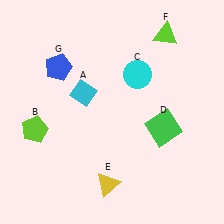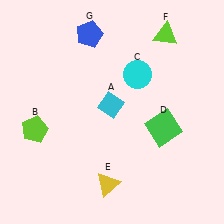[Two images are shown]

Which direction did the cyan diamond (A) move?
The cyan diamond (A) moved right.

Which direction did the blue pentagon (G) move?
The blue pentagon (G) moved up.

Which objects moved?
The objects that moved are: the cyan diamond (A), the blue pentagon (G).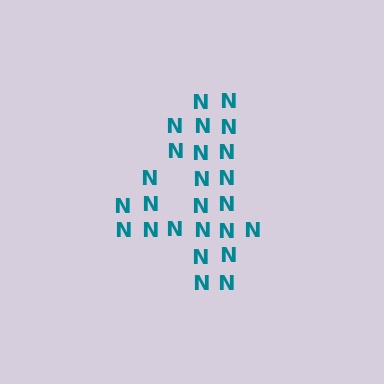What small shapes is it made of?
It is made of small letter N's.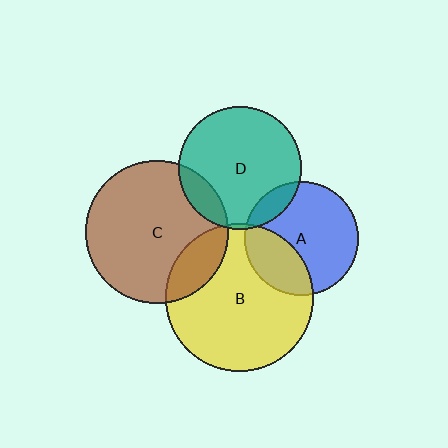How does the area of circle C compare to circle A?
Approximately 1.6 times.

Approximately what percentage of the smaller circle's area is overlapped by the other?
Approximately 10%.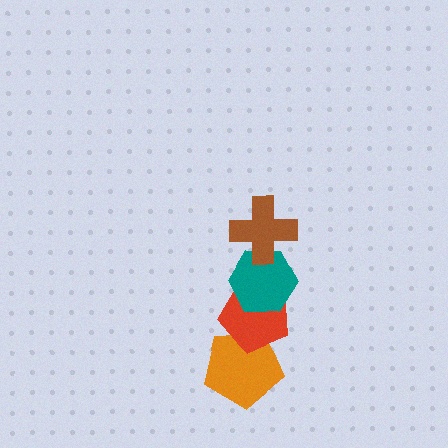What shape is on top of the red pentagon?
The teal hexagon is on top of the red pentagon.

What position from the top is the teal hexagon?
The teal hexagon is 2nd from the top.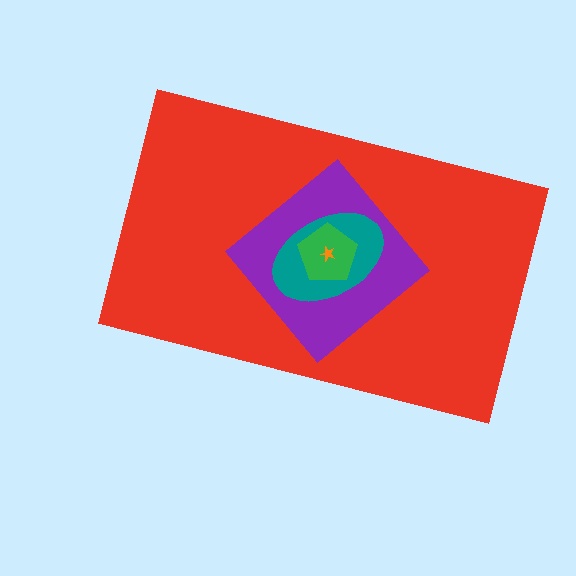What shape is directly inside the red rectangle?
The purple diamond.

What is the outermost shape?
The red rectangle.